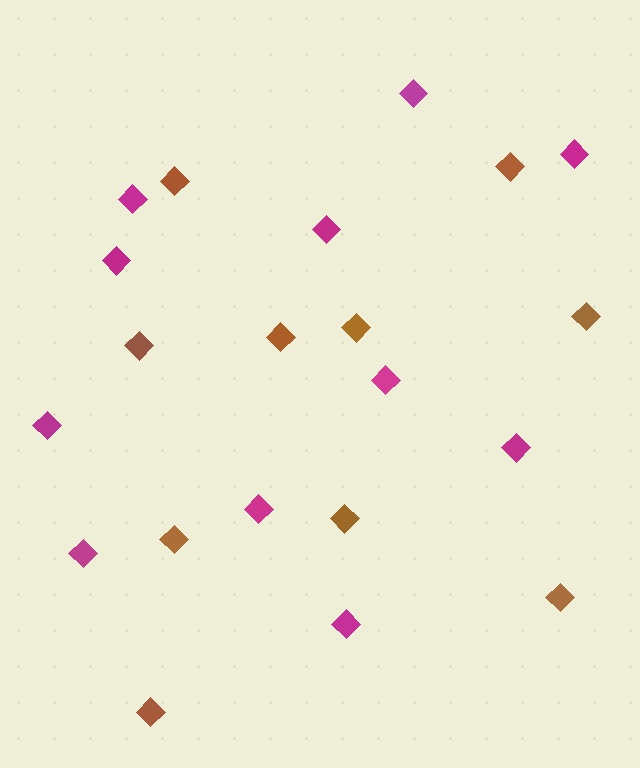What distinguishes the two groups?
There are 2 groups: one group of brown diamonds (10) and one group of magenta diamonds (11).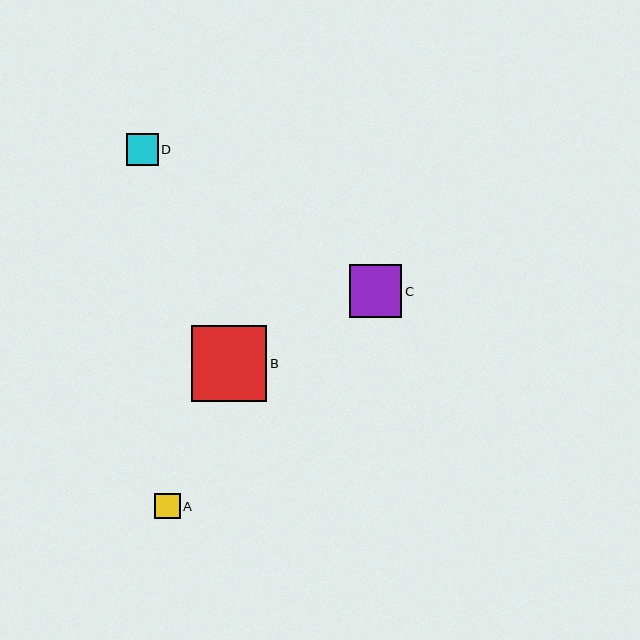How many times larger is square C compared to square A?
Square C is approximately 2.1 times the size of square A.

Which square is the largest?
Square B is the largest with a size of approximately 76 pixels.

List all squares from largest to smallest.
From largest to smallest: B, C, D, A.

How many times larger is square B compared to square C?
Square B is approximately 1.4 times the size of square C.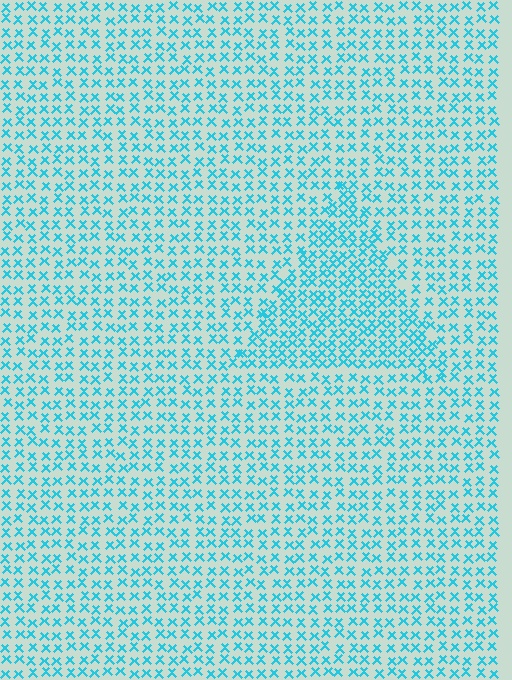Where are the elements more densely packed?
The elements are more densely packed inside the triangle boundary.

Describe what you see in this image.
The image contains small cyan elements arranged at two different densities. A triangle-shaped region is visible where the elements are more densely packed than the surrounding area.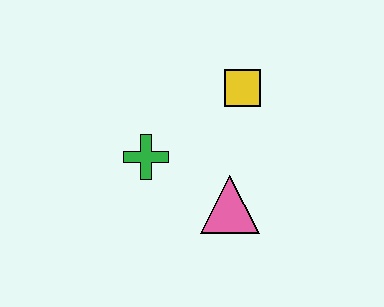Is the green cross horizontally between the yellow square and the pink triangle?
No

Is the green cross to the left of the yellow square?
Yes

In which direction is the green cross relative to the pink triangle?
The green cross is to the left of the pink triangle.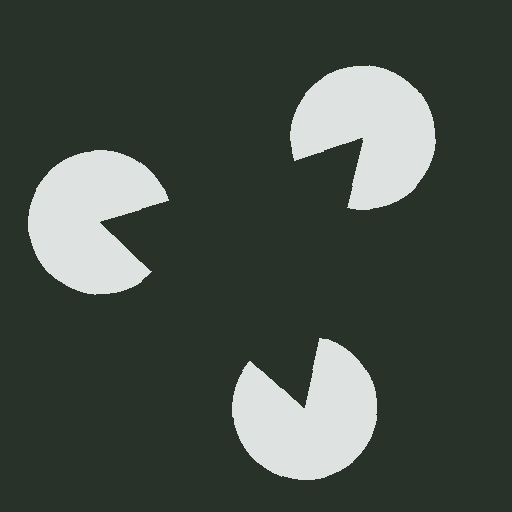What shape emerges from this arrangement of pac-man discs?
An illusory triangle — its edges are inferred from the aligned wedge cuts in the pac-man discs, not physically drawn.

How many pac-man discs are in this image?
There are 3 — one at each vertex of the illusory triangle.